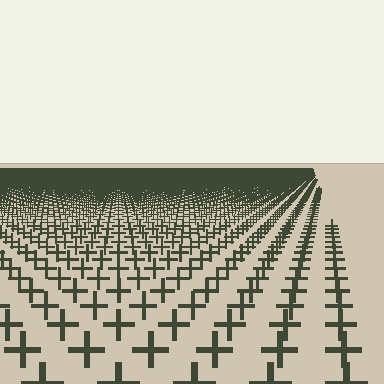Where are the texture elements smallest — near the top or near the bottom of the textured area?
Near the top.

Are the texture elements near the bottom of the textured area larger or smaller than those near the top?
Larger. Near the bottom, elements are closer to the viewer and appear at a bigger on-screen size.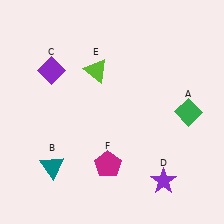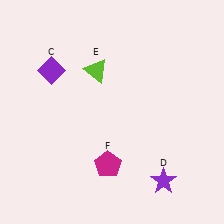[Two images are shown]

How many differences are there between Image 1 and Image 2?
There are 2 differences between the two images.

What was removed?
The green diamond (A), the teal triangle (B) were removed in Image 2.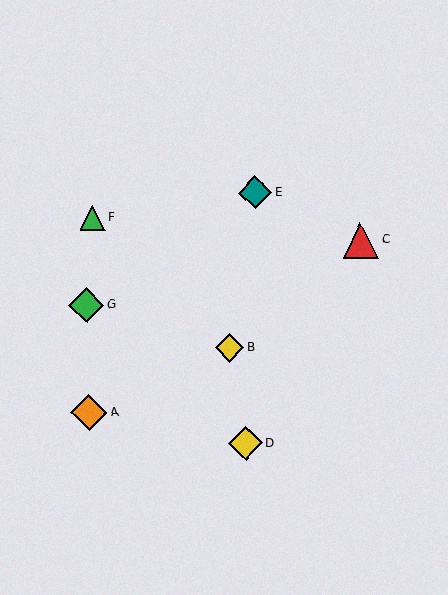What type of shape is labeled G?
Shape G is a green diamond.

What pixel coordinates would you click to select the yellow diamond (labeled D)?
Click at (246, 443) to select the yellow diamond D.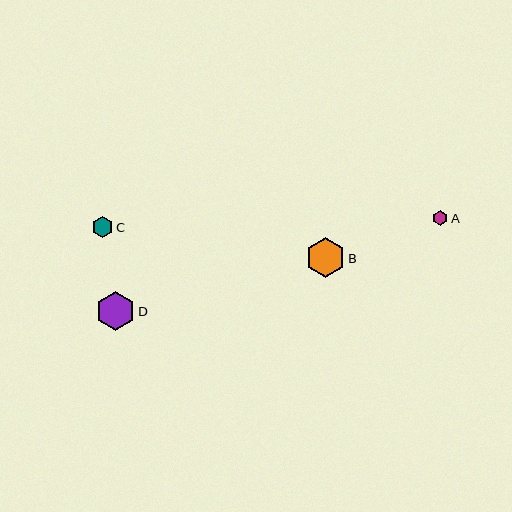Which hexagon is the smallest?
Hexagon A is the smallest with a size of approximately 15 pixels.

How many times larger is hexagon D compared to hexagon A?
Hexagon D is approximately 2.6 times the size of hexagon A.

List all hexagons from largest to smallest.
From largest to smallest: B, D, C, A.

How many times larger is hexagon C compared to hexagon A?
Hexagon C is approximately 1.3 times the size of hexagon A.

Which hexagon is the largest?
Hexagon B is the largest with a size of approximately 40 pixels.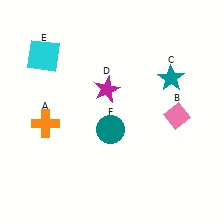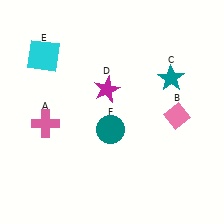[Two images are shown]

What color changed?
The cross (A) changed from orange in Image 1 to pink in Image 2.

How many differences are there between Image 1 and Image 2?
There is 1 difference between the two images.